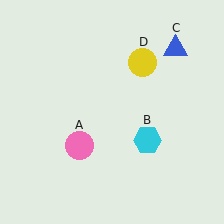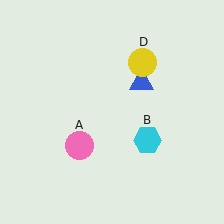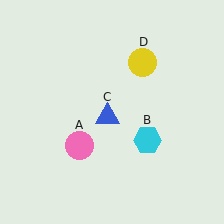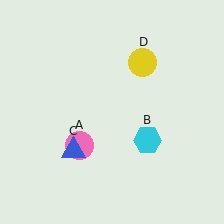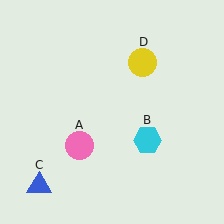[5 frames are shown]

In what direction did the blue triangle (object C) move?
The blue triangle (object C) moved down and to the left.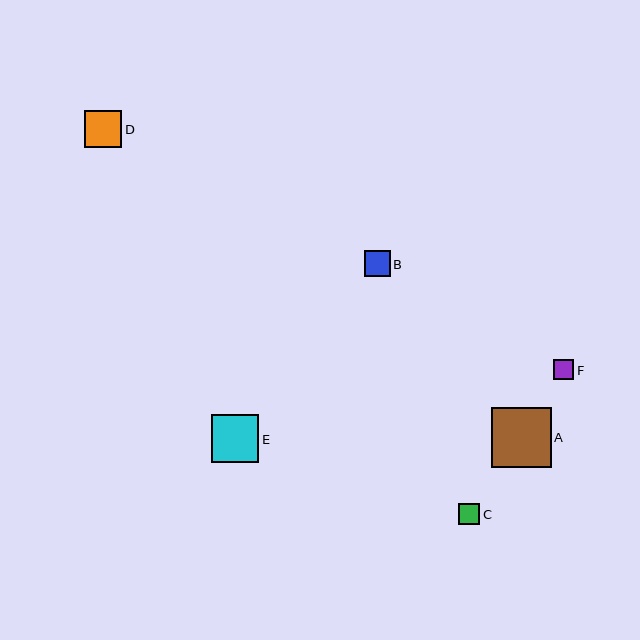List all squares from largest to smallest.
From largest to smallest: A, E, D, B, C, F.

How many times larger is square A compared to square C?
Square A is approximately 2.8 times the size of square C.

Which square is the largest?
Square A is the largest with a size of approximately 60 pixels.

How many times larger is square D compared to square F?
Square D is approximately 1.8 times the size of square F.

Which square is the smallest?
Square F is the smallest with a size of approximately 21 pixels.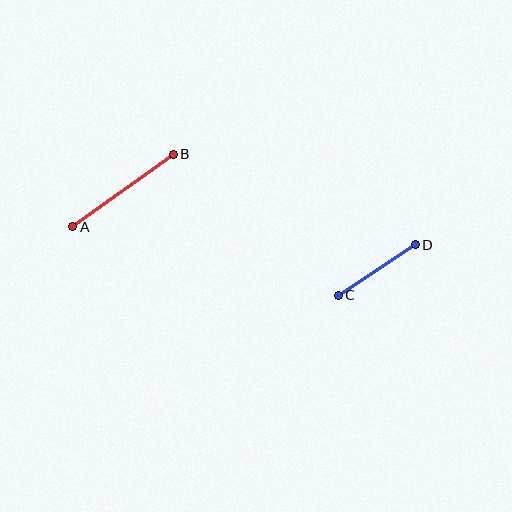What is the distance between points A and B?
The distance is approximately 124 pixels.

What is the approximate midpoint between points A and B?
The midpoint is at approximately (123, 190) pixels.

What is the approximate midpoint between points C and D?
The midpoint is at approximately (377, 270) pixels.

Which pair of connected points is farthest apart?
Points A and B are farthest apart.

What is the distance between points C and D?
The distance is approximately 92 pixels.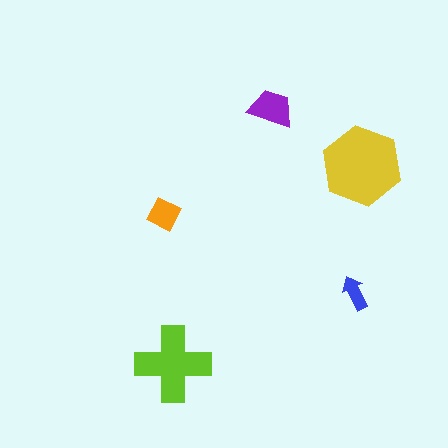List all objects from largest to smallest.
The yellow hexagon, the lime cross, the purple trapezoid, the orange diamond, the blue arrow.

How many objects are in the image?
There are 5 objects in the image.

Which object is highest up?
The purple trapezoid is topmost.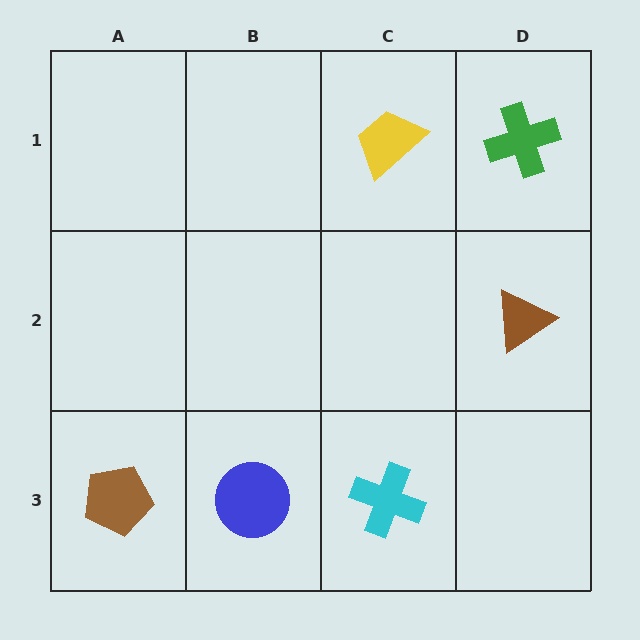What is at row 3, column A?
A brown pentagon.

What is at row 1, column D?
A green cross.